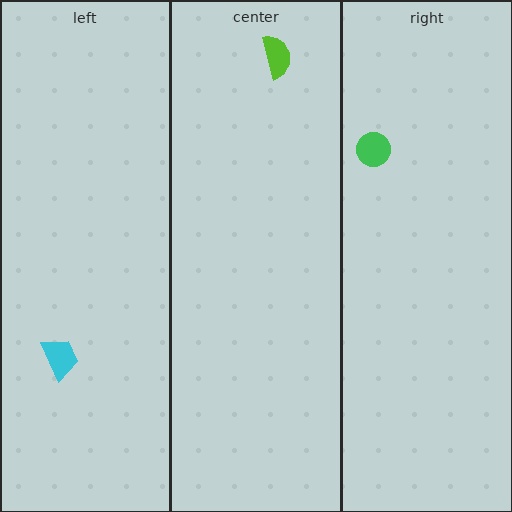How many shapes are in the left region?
1.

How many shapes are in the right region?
1.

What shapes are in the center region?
The lime semicircle.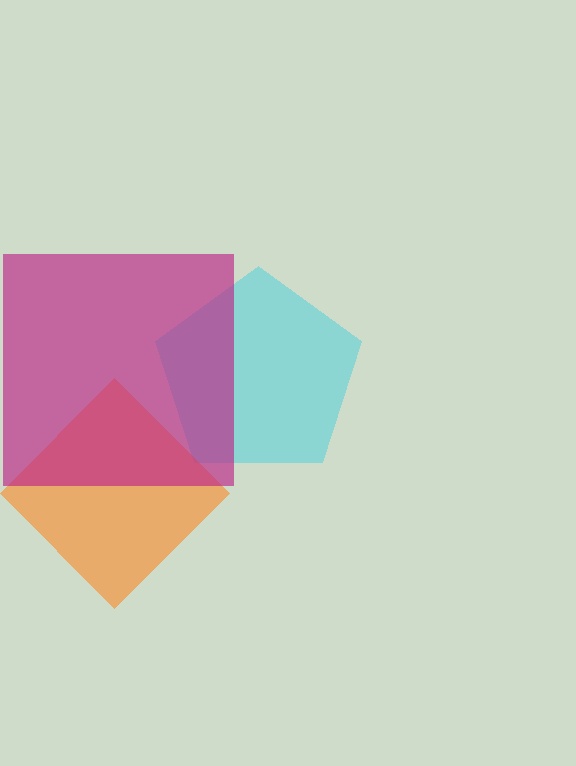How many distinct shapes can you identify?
There are 3 distinct shapes: a cyan pentagon, an orange diamond, a magenta square.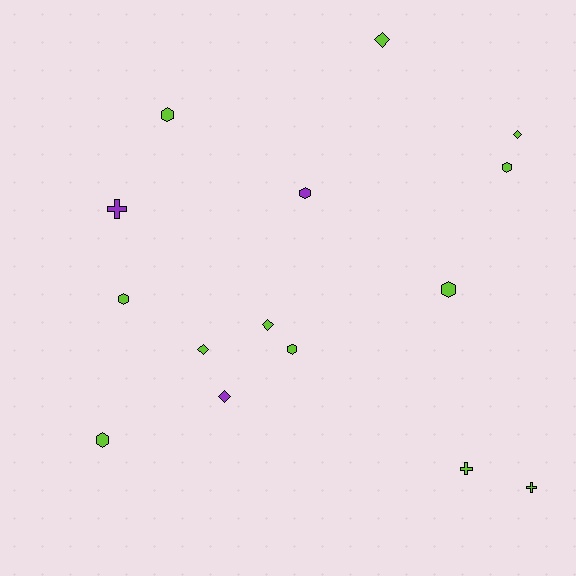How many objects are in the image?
There are 15 objects.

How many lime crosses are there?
There are 2 lime crosses.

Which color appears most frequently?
Lime, with 12 objects.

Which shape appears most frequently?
Hexagon, with 7 objects.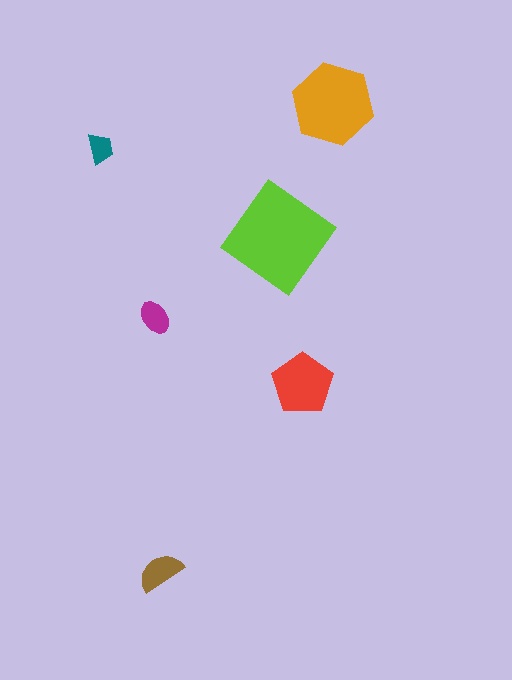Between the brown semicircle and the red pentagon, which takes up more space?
The red pentagon.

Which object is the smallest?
The teal trapezoid.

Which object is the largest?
The lime diamond.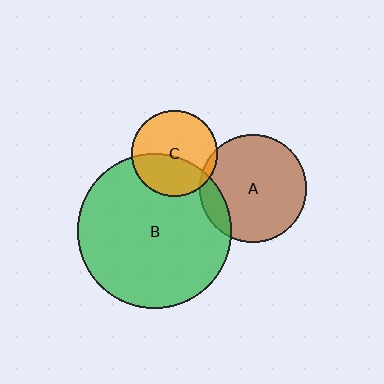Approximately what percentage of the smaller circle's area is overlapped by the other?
Approximately 40%.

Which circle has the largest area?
Circle B (green).